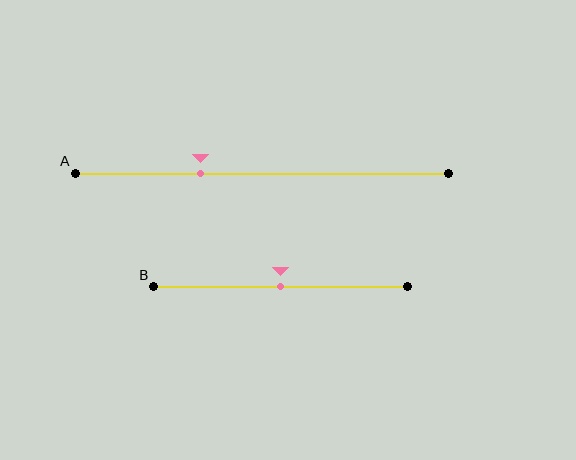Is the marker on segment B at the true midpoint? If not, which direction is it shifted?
Yes, the marker on segment B is at the true midpoint.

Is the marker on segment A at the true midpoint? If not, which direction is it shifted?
No, the marker on segment A is shifted to the left by about 16% of the segment length.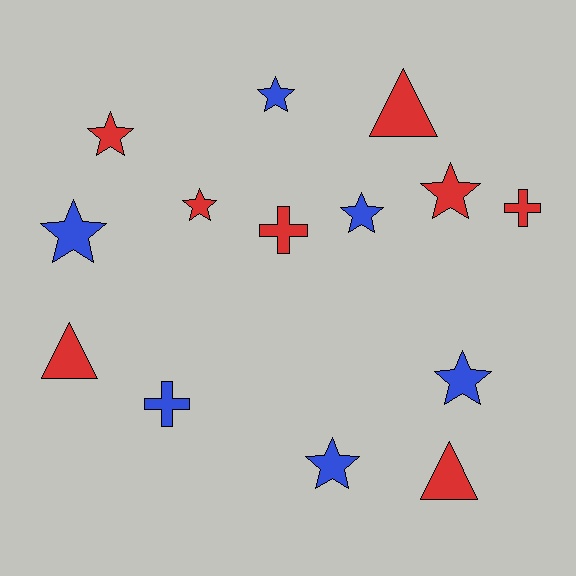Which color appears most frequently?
Red, with 8 objects.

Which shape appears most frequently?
Star, with 8 objects.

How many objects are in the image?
There are 14 objects.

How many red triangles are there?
There are 3 red triangles.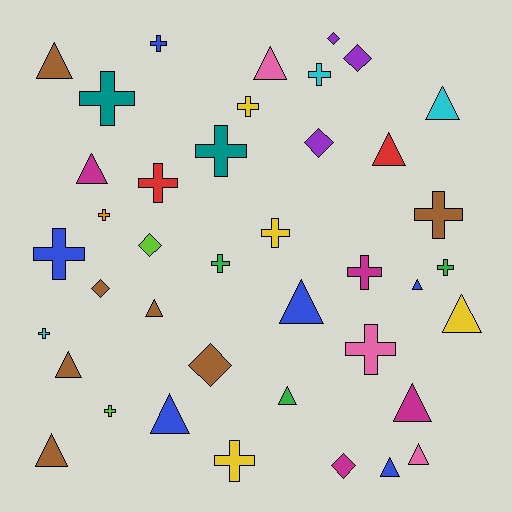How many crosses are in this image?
There are 17 crosses.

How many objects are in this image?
There are 40 objects.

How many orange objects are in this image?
There is 1 orange object.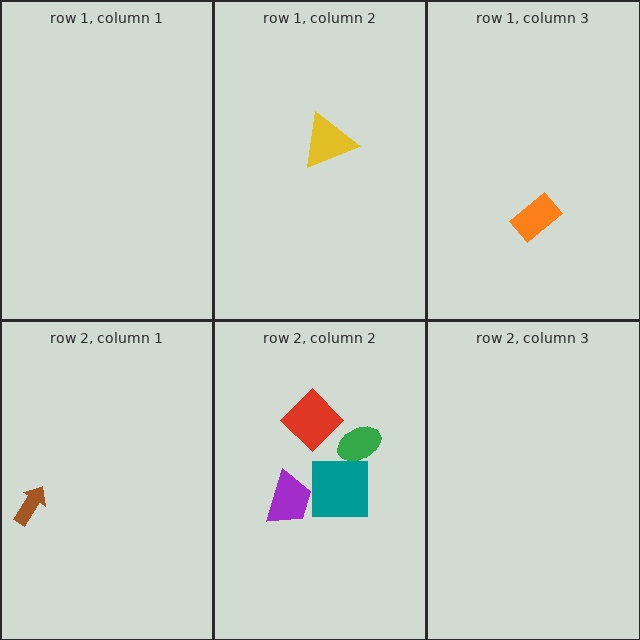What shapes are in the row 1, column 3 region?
The orange rectangle.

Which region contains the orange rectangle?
The row 1, column 3 region.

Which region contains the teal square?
The row 2, column 2 region.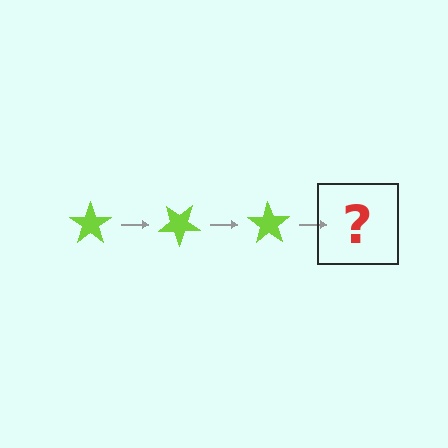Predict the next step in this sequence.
The next step is a lime star rotated 105 degrees.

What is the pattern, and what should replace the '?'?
The pattern is that the star rotates 35 degrees each step. The '?' should be a lime star rotated 105 degrees.